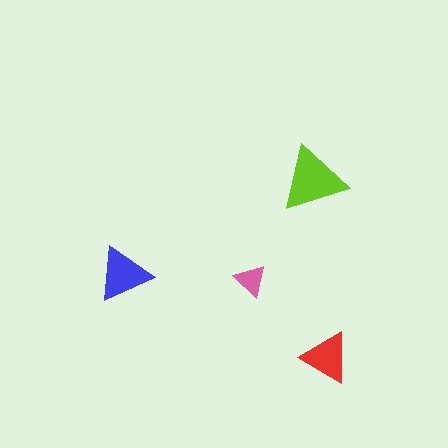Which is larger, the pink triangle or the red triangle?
The red one.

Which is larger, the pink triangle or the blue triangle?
The blue one.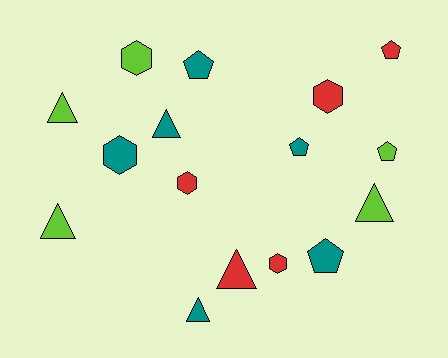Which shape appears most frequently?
Triangle, with 6 objects.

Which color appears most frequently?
Teal, with 6 objects.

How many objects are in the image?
There are 16 objects.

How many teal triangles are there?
There are 2 teal triangles.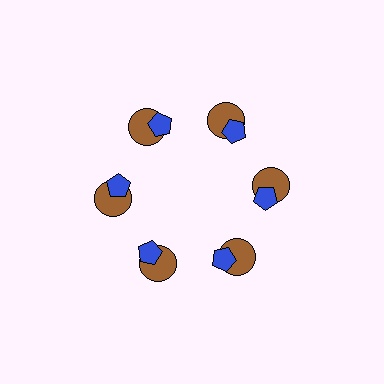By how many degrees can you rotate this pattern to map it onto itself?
The pattern maps onto itself every 60 degrees of rotation.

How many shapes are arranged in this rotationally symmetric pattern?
There are 12 shapes, arranged in 6 groups of 2.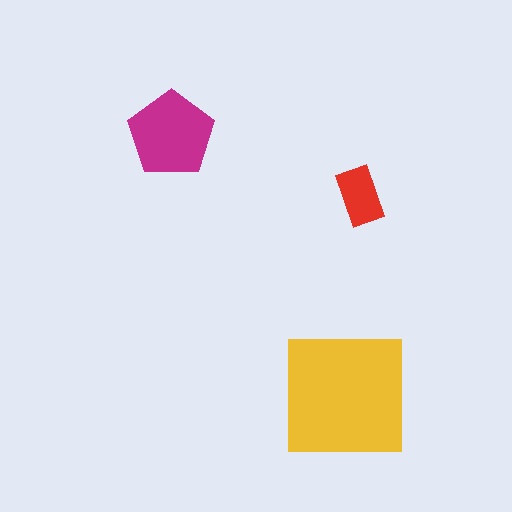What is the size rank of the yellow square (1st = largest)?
1st.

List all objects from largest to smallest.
The yellow square, the magenta pentagon, the red rectangle.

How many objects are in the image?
There are 3 objects in the image.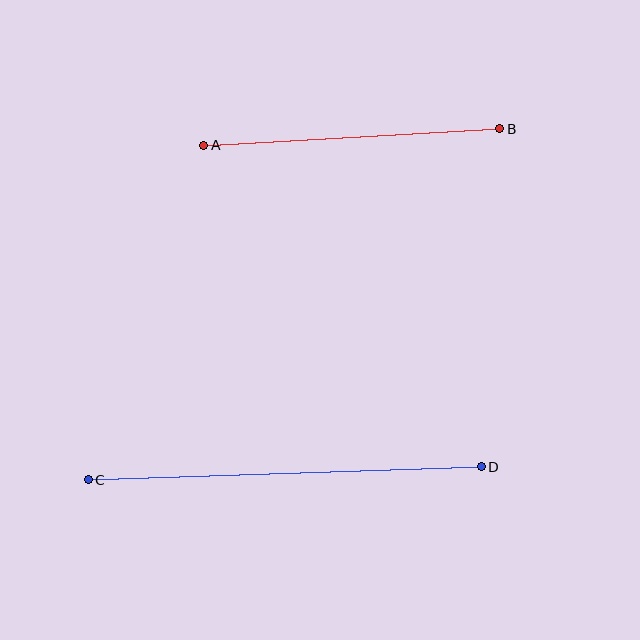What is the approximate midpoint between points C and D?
The midpoint is at approximately (285, 473) pixels.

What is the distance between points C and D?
The distance is approximately 393 pixels.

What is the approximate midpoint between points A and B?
The midpoint is at approximately (352, 137) pixels.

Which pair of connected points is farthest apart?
Points C and D are farthest apart.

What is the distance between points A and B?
The distance is approximately 296 pixels.